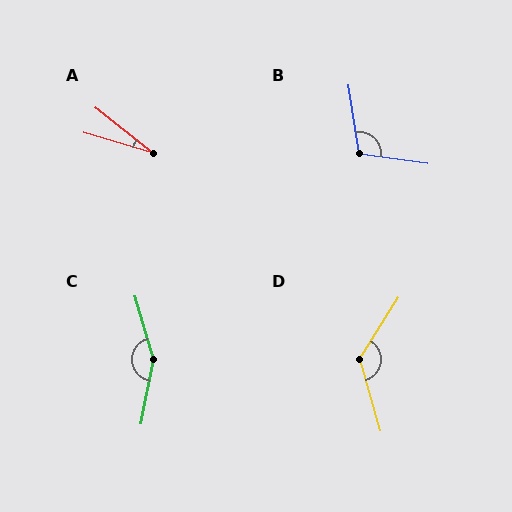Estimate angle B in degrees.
Approximately 107 degrees.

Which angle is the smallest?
A, at approximately 22 degrees.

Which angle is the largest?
C, at approximately 153 degrees.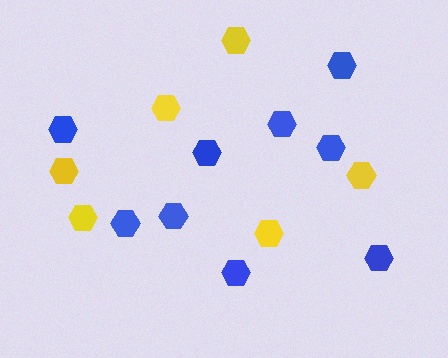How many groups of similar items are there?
There are 2 groups: one group of yellow hexagons (6) and one group of blue hexagons (9).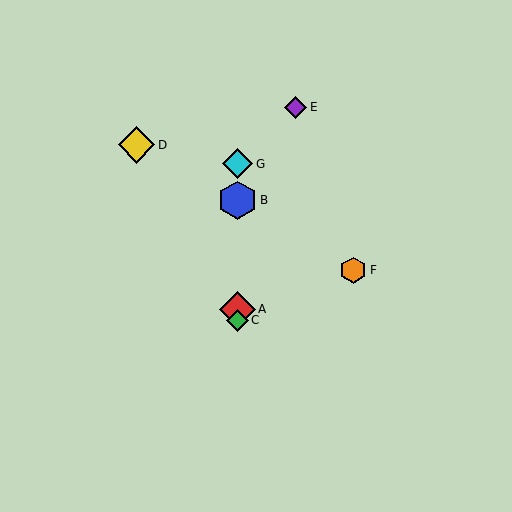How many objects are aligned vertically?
4 objects (A, B, C, G) are aligned vertically.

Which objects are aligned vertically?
Objects A, B, C, G are aligned vertically.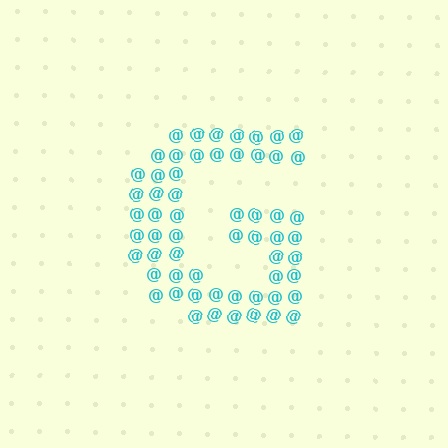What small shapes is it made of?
It is made of small at signs.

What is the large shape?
The large shape is the letter G.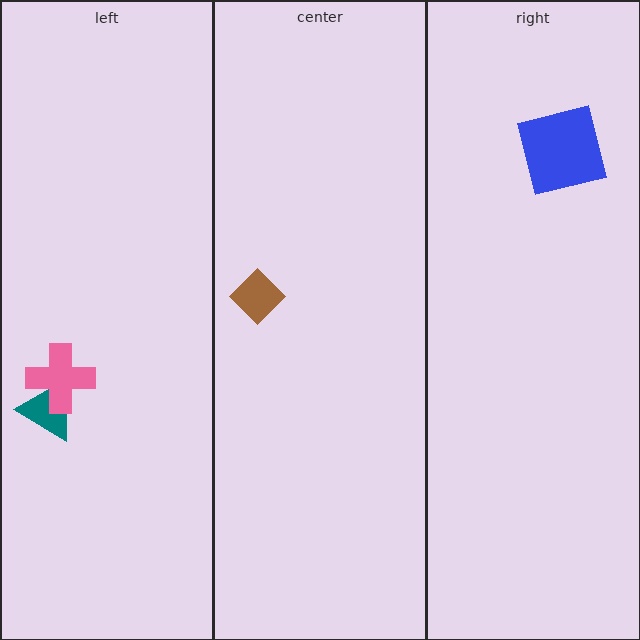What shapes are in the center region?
The brown diamond.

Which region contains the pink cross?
The left region.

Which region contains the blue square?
The right region.